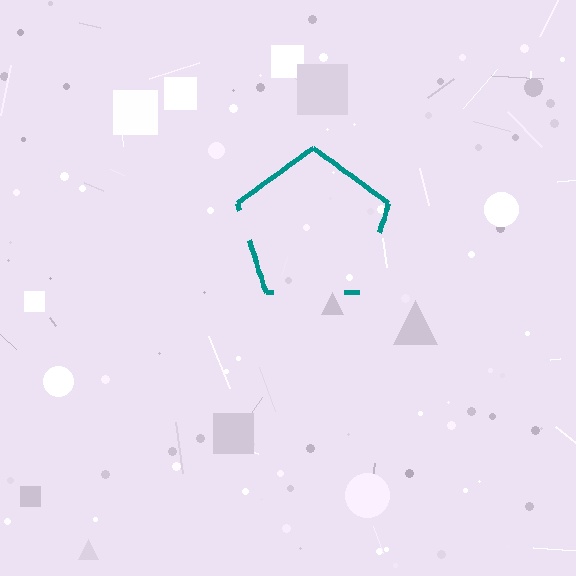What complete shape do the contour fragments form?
The contour fragments form a pentagon.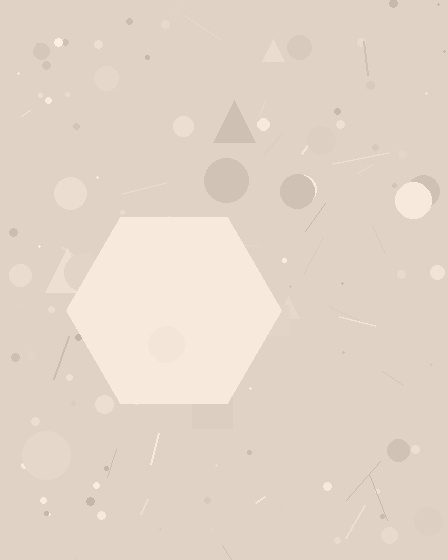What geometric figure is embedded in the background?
A hexagon is embedded in the background.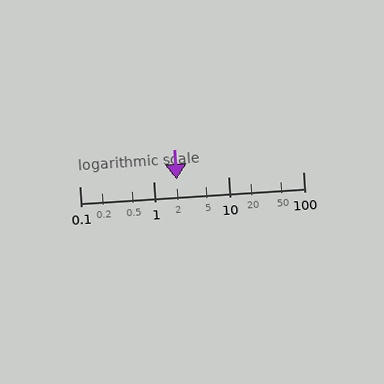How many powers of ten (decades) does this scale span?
The scale spans 3 decades, from 0.1 to 100.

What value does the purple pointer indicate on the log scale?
The pointer indicates approximately 2.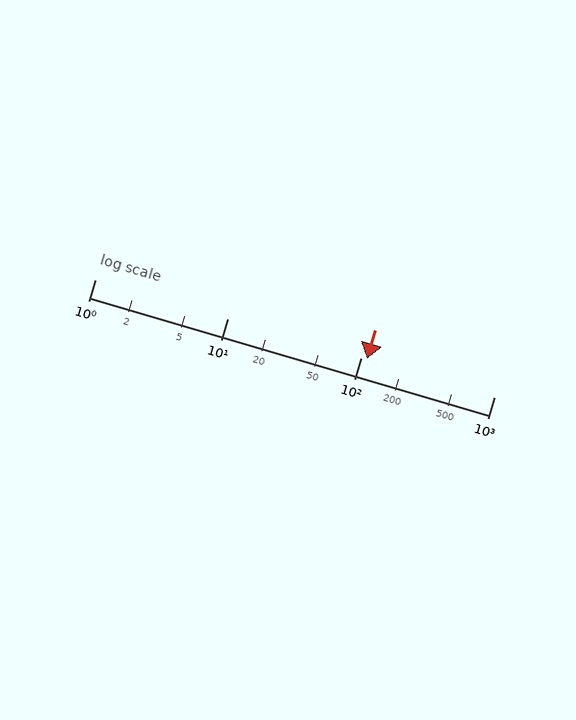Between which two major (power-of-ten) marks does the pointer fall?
The pointer is between 100 and 1000.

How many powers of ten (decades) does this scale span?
The scale spans 3 decades, from 1 to 1000.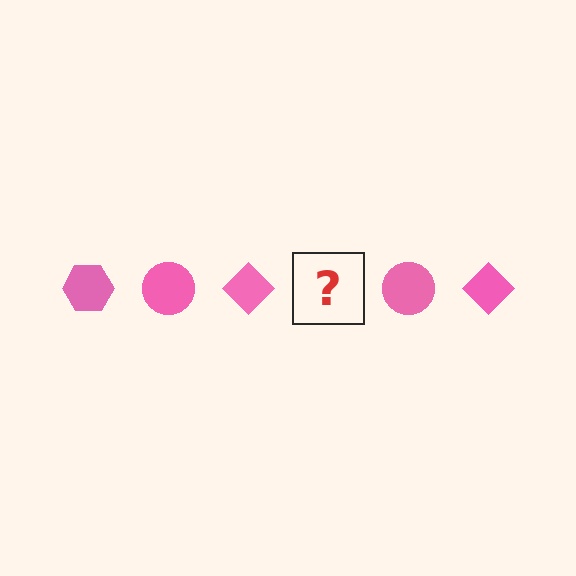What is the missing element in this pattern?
The missing element is a pink hexagon.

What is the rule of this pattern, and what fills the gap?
The rule is that the pattern cycles through hexagon, circle, diamond shapes in pink. The gap should be filled with a pink hexagon.